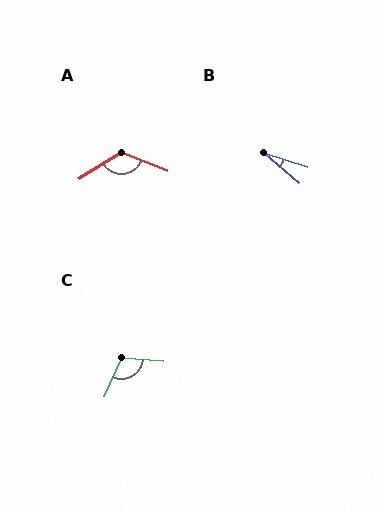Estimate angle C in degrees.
Approximately 110 degrees.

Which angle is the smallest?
B, at approximately 23 degrees.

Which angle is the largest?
A, at approximately 128 degrees.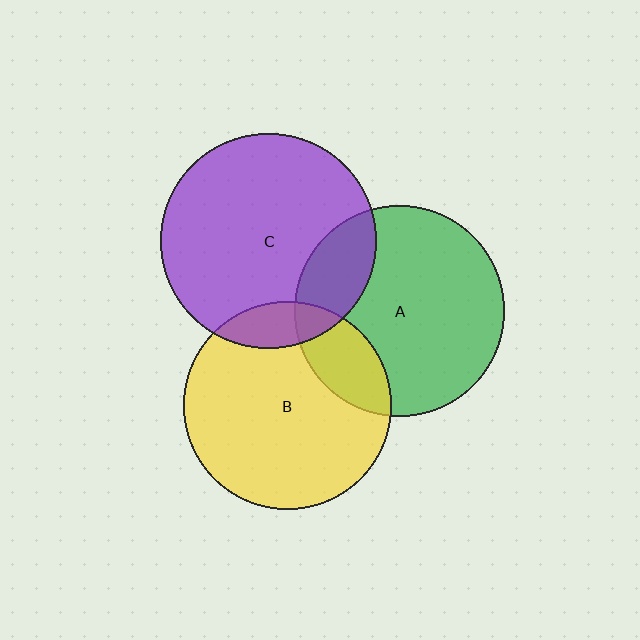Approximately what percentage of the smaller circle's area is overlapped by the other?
Approximately 20%.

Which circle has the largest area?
Circle C (purple).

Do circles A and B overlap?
Yes.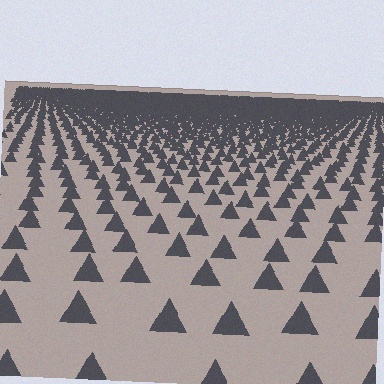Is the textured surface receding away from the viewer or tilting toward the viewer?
The surface is receding away from the viewer. Texture elements get smaller and denser toward the top.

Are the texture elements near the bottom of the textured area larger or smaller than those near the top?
Larger. Near the bottom, elements are closer to the viewer and appear at a bigger on-screen size.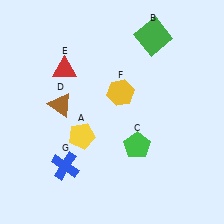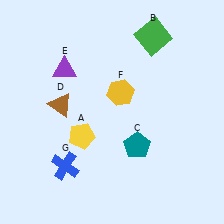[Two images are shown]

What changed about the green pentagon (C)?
In Image 1, C is green. In Image 2, it changed to teal.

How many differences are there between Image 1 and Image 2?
There are 2 differences between the two images.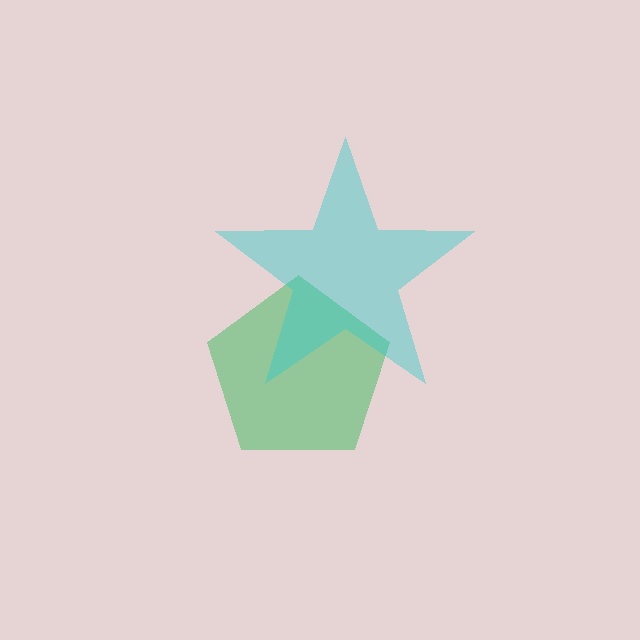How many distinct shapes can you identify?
There are 2 distinct shapes: a green pentagon, a cyan star.